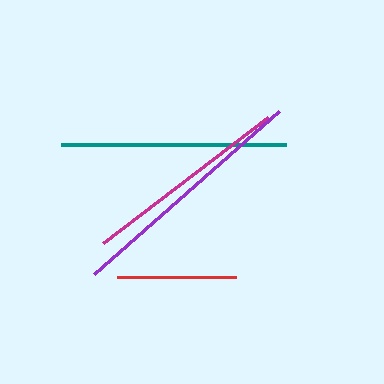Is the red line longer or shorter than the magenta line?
The magenta line is longer than the red line.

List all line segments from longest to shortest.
From longest to shortest: purple, teal, magenta, red.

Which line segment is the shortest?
The red line is the shortest at approximately 119 pixels.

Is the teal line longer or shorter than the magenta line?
The teal line is longer than the magenta line.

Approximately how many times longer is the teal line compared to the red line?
The teal line is approximately 1.9 times the length of the red line.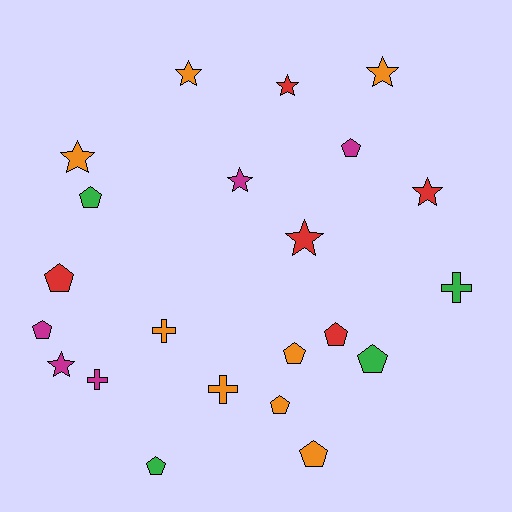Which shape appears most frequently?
Pentagon, with 10 objects.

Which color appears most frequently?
Orange, with 8 objects.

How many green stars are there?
There are no green stars.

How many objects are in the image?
There are 22 objects.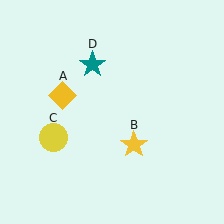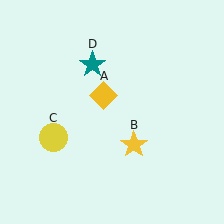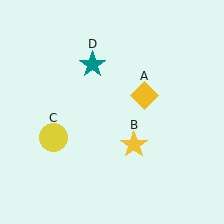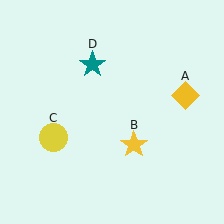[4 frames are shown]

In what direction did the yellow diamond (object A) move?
The yellow diamond (object A) moved right.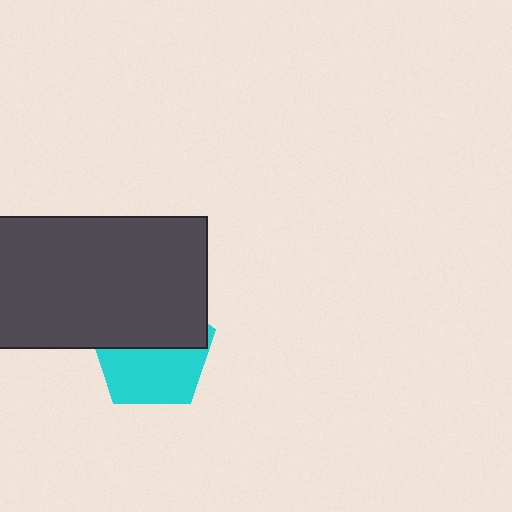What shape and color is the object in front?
The object in front is a dark gray rectangle.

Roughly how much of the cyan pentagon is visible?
About half of it is visible (roughly 50%).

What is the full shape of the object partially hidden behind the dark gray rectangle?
The partially hidden object is a cyan pentagon.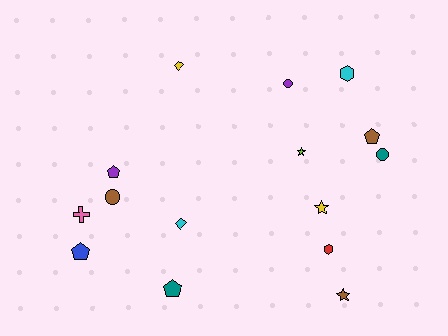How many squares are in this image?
There are no squares.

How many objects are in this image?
There are 15 objects.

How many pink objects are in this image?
There is 1 pink object.